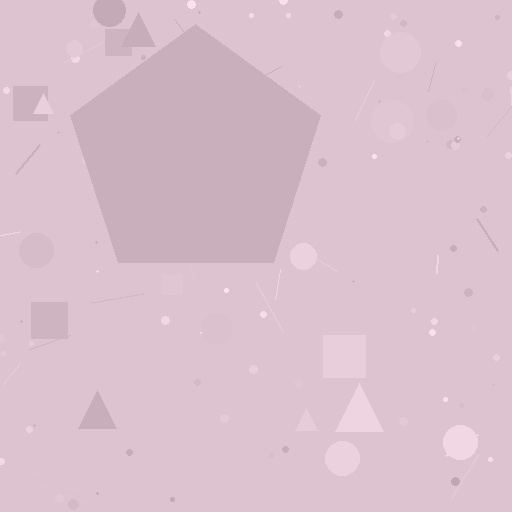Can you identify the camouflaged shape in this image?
The camouflaged shape is a pentagon.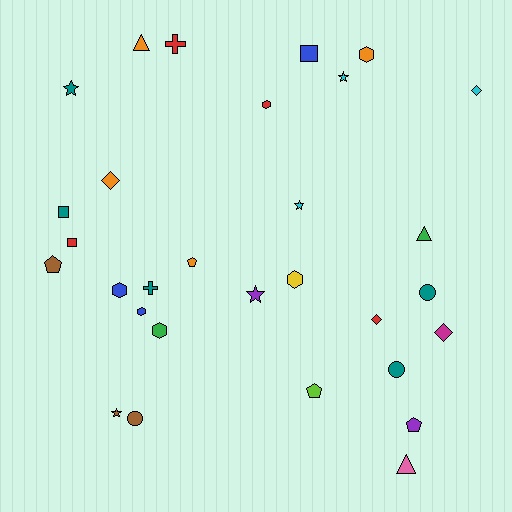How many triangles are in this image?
There are 3 triangles.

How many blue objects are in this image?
There are 3 blue objects.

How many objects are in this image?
There are 30 objects.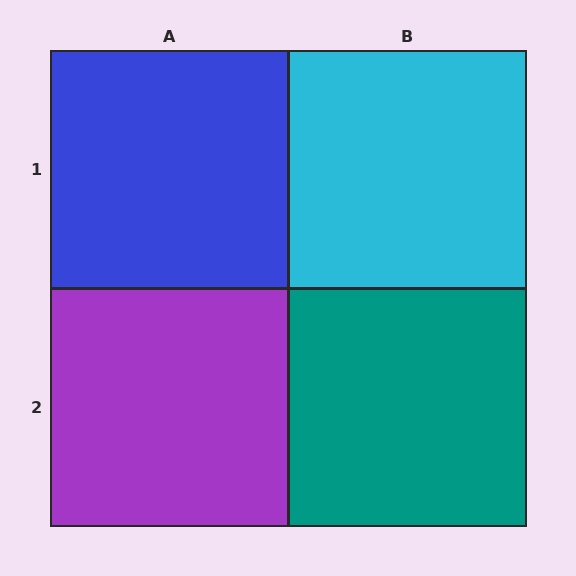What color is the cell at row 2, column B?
Teal.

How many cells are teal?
1 cell is teal.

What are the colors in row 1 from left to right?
Blue, cyan.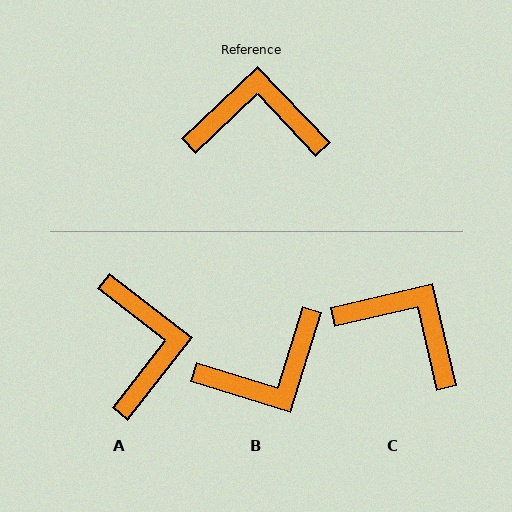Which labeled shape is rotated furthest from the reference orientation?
B, about 151 degrees away.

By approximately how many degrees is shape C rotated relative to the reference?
Approximately 31 degrees clockwise.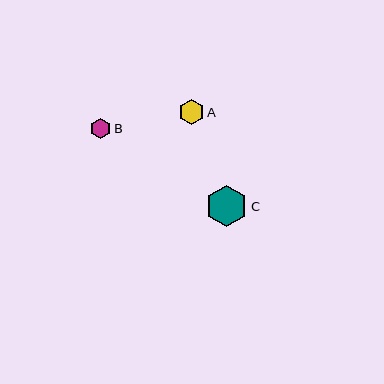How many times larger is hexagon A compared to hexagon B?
Hexagon A is approximately 1.3 times the size of hexagon B.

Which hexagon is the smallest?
Hexagon B is the smallest with a size of approximately 20 pixels.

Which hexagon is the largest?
Hexagon C is the largest with a size of approximately 42 pixels.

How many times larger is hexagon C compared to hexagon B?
Hexagon C is approximately 2.1 times the size of hexagon B.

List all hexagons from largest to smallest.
From largest to smallest: C, A, B.